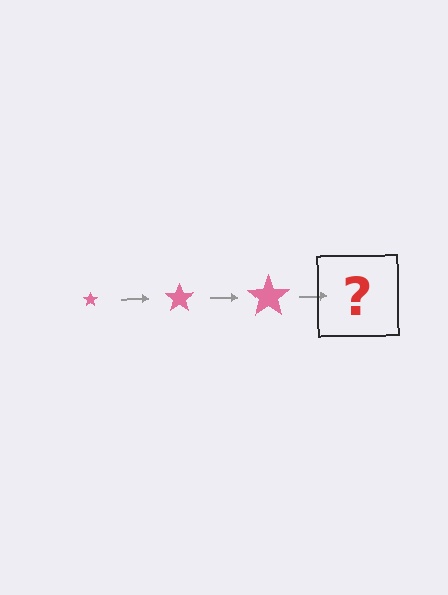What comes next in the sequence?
The next element should be a pink star, larger than the previous one.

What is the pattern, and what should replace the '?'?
The pattern is that the star gets progressively larger each step. The '?' should be a pink star, larger than the previous one.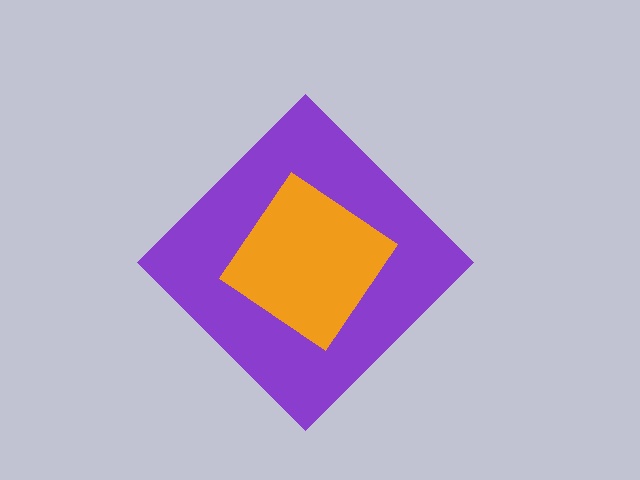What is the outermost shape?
The purple diamond.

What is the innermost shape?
The orange diamond.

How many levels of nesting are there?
2.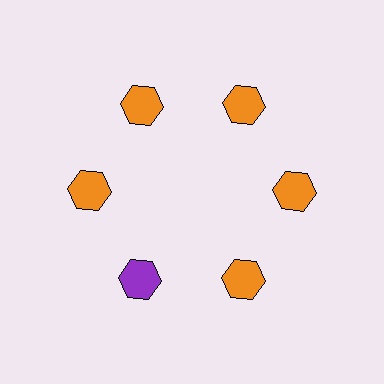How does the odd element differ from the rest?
It has a different color: purple instead of orange.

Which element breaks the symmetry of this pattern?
The purple hexagon at roughly the 7 o'clock position breaks the symmetry. All other shapes are orange hexagons.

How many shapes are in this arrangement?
There are 6 shapes arranged in a ring pattern.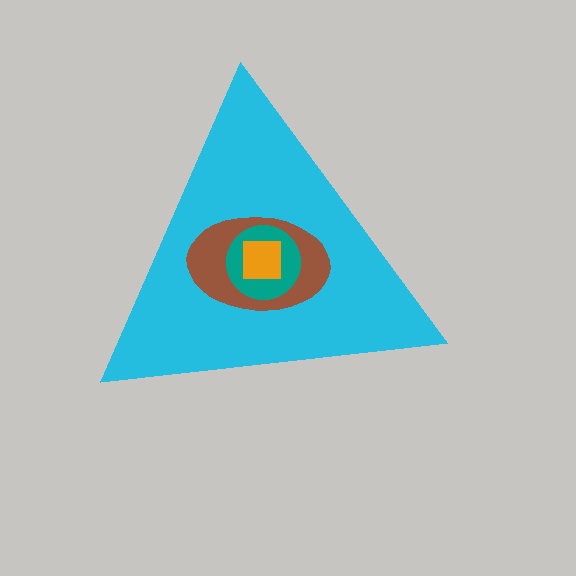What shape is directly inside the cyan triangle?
The brown ellipse.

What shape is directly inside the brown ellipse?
The teal circle.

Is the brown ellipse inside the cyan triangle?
Yes.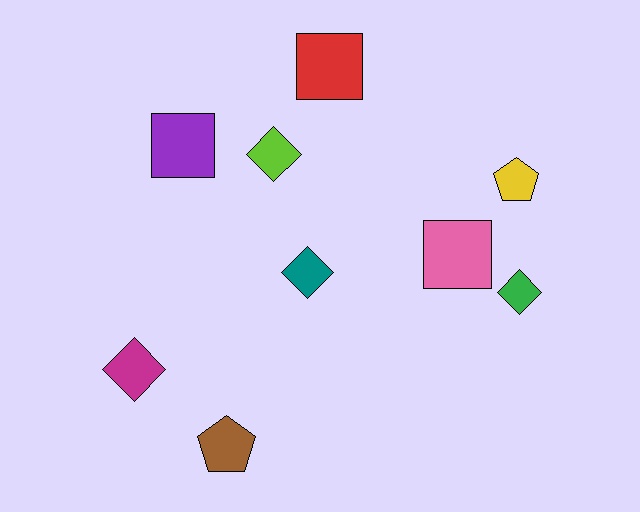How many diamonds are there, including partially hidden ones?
There are 4 diamonds.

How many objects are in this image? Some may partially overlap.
There are 9 objects.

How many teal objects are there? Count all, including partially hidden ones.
There is 1 teal object.